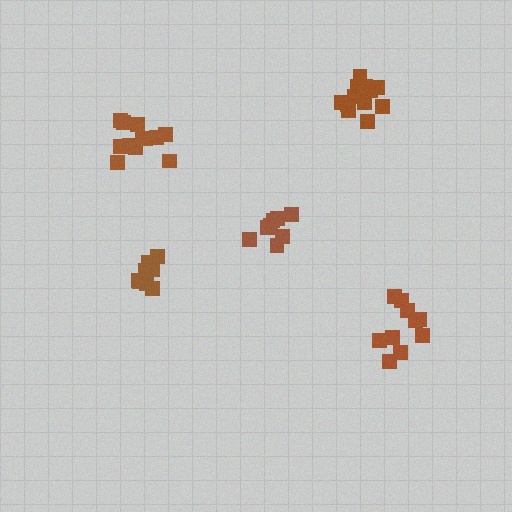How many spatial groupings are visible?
There are 5 spatial groupings.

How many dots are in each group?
Group 1: 8 dots, Group 2: 13 dots, Group 3: 9 dots, Group 4: 12 dots, Group 5: 10 dots (52 total).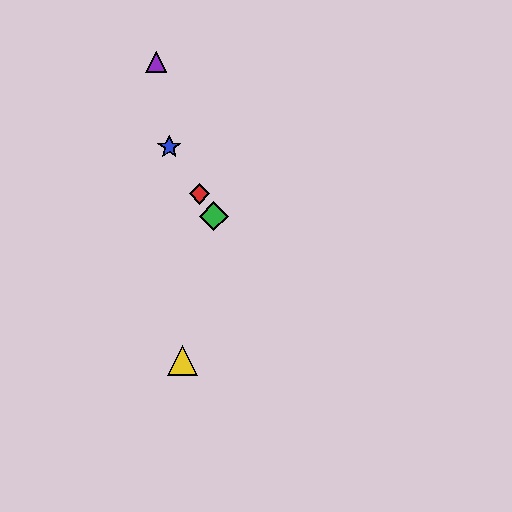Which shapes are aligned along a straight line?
The red diamond, the blue star, the green diamond are aligned along a straight line.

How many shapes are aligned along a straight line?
3 shapes (the red diamond, the blue star, the green diamond) are aligned along a straight line.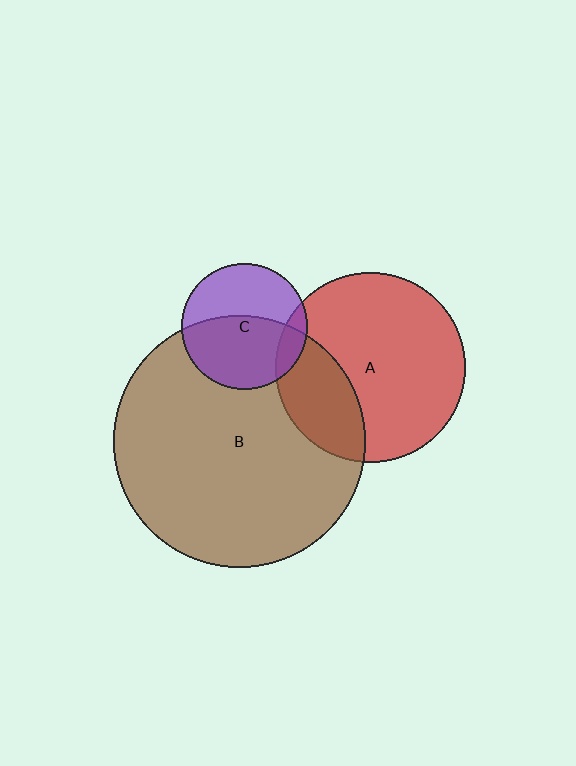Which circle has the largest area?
Circle B (brown).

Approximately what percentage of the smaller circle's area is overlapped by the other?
Approximately 10%.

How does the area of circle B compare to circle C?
Approximately 3.9 times.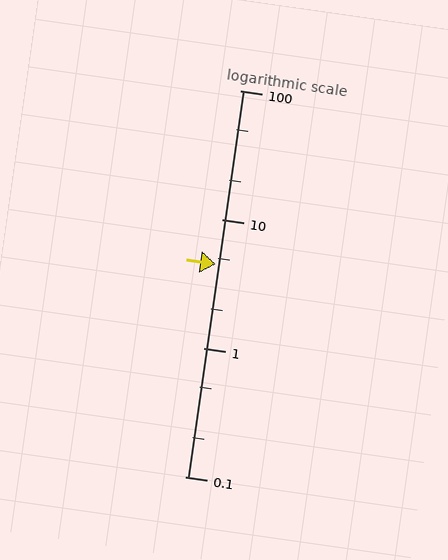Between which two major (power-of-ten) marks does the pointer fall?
The pointer is between 1 and 10.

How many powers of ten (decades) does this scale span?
The scale spans 3 decades, from 0.1 to 100.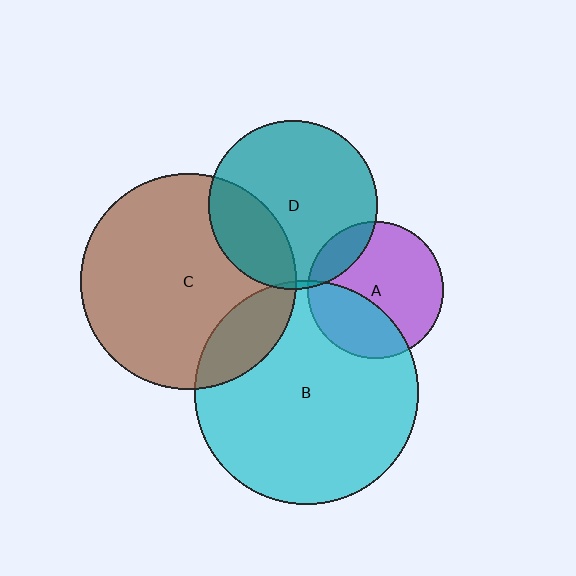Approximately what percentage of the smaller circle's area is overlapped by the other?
Approximately 15%.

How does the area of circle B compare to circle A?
Approximately 2.7 times.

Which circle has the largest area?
Circle B (cyan).